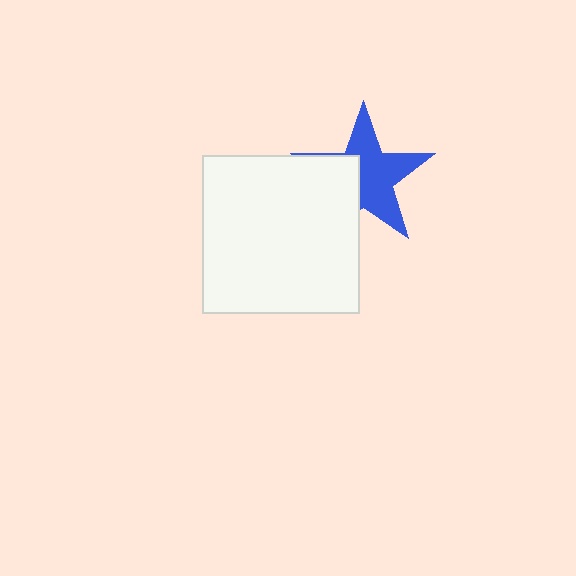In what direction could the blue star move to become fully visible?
The blue star could move toward the upper-right. That would shift it out from behind the white square entirely.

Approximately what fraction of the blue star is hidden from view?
Roughly 38% of the blue star is hidden behind the white square.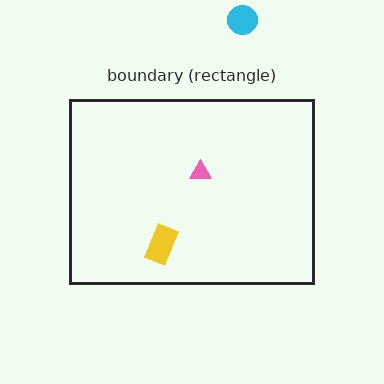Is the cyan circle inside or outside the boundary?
Outside.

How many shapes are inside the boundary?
2 inside, 1 outside.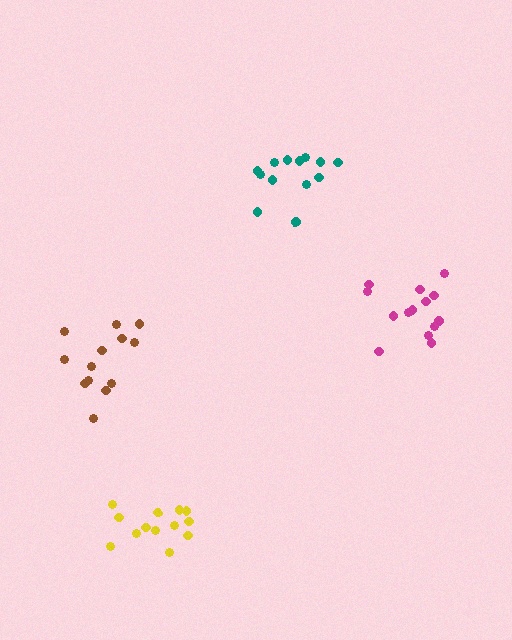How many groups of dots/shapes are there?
There are 4 groups.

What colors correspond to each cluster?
The clusters are colored: teal, yellow, brown, magenta.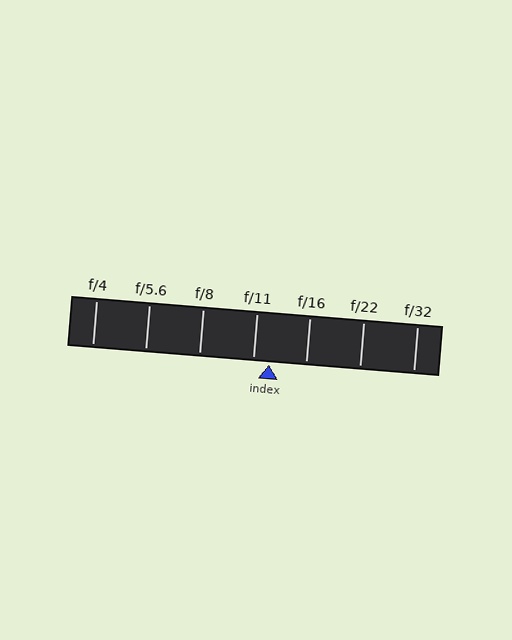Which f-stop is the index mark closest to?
The index mark is closest to f/11.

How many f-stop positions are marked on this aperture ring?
There are 7 f-stop positions marked.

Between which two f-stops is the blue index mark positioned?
The index mark is between f/11 and f/16.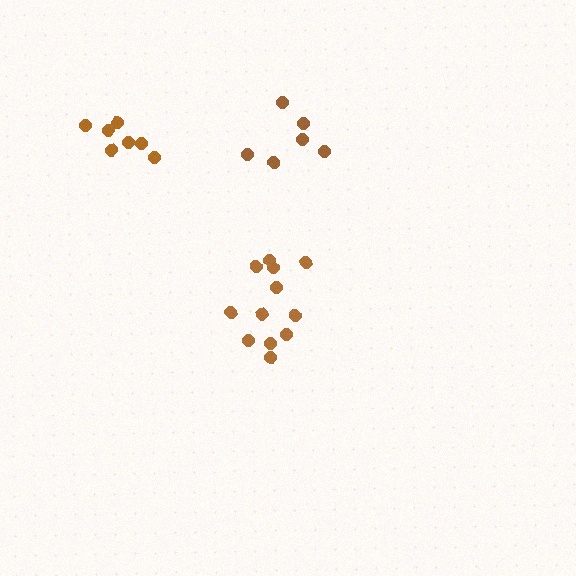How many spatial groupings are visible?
There are 3 spatial groupings.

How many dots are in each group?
Group 1: 12 dots, Group 2: 6 dots, Group 3: 7 dots (25 total).